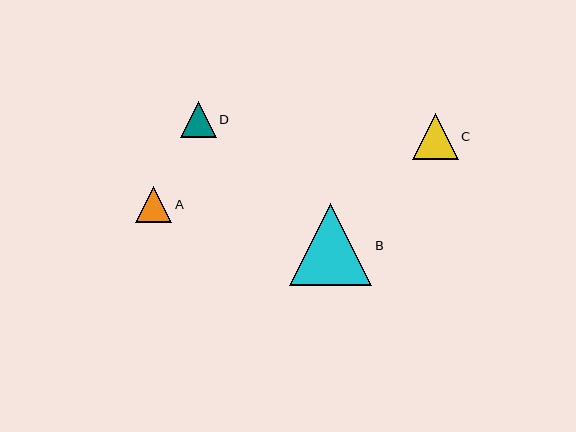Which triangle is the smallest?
Triangle A is the smallest with a size of approximately 36 pixels.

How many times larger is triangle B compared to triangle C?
Triangle B is approximately 1.8 times the size of triangle C.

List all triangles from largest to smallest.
From largest to smallest: B, C, D, A.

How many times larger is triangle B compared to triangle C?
Triangle B is approximately 1.8 times the size of triangle C.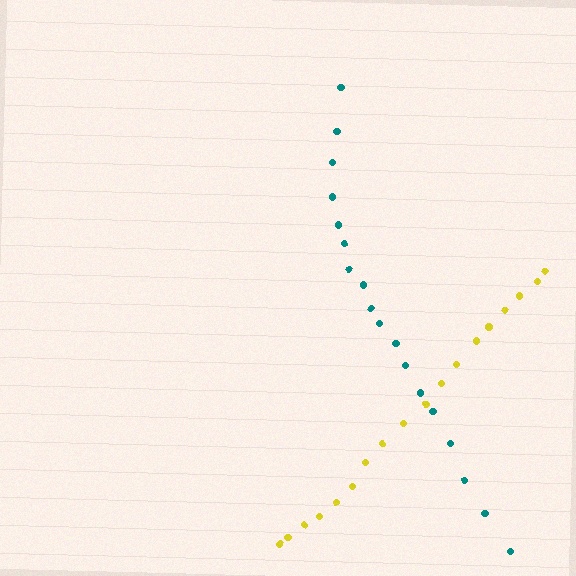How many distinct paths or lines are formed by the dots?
There are 2 distinct paths.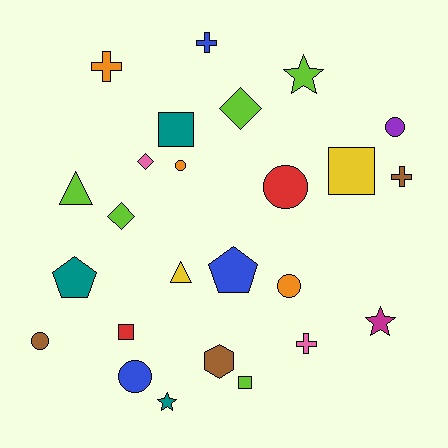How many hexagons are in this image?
There is 1 hexagon.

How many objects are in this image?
There are 25 objects.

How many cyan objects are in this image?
There are no cyan objects.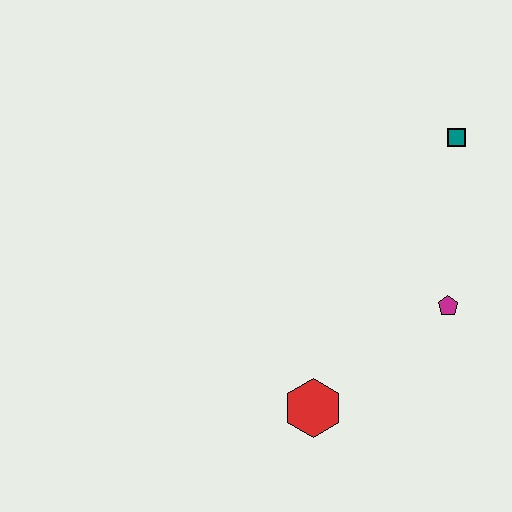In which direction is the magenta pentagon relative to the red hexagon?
The magenta pentagon is to the right of the red hexagon.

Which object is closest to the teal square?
The magenta pentagon is closest to the teal square.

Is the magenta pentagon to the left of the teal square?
Yes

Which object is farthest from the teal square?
The red hexagon is farthest from the teal square.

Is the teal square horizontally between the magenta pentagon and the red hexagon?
No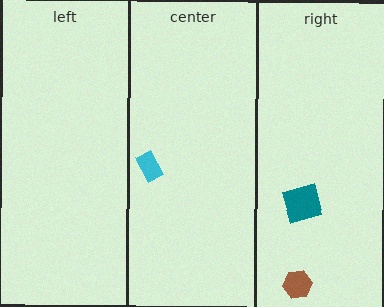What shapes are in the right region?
The teal square, the brown hexagon.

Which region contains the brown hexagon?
The right region.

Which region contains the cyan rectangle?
The center region.